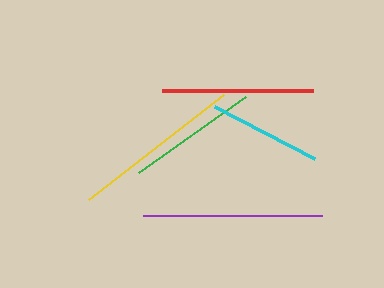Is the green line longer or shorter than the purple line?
The purple line is longer than the green line.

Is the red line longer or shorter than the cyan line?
The red line is longer than the cyan line.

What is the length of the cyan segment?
The cyan segment is approximately 113 pixels long.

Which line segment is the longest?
The purple line is the longest at approximately 179 pixels.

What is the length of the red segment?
The red segment is approximately 151 pixels long.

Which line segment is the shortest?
The cyan line is the shortest at approximately 113 pixels.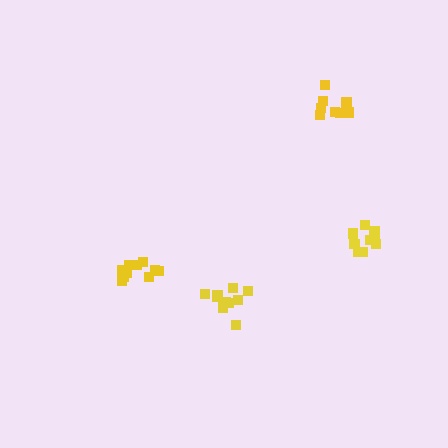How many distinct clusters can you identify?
There are 4 distinct clusters.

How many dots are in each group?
Group 1: 10 dots, Group 2: 11 dots, Group 3: 9 dots, Group 4: 8 dots (38 total).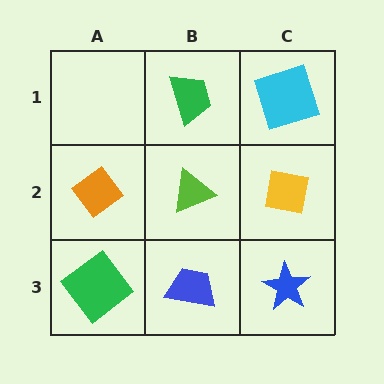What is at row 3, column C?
A blue star.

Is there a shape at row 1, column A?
No, that cell is empty.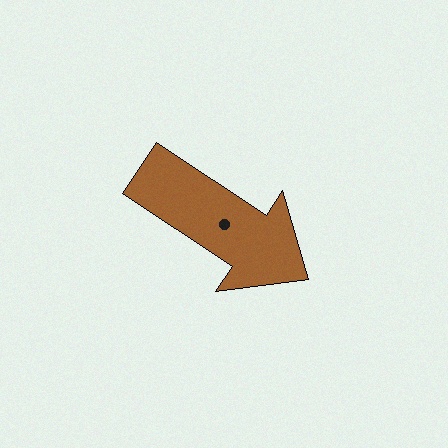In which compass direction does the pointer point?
Southeast.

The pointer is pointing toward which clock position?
Roughly 4 o'clock.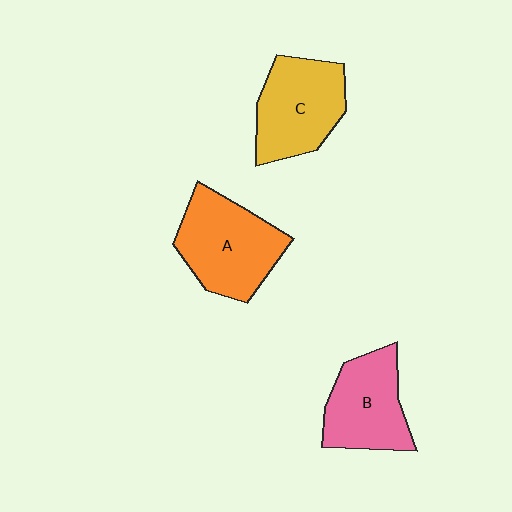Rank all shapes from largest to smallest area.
From largest to smallest: A (orange), C (yellow), B (pink).